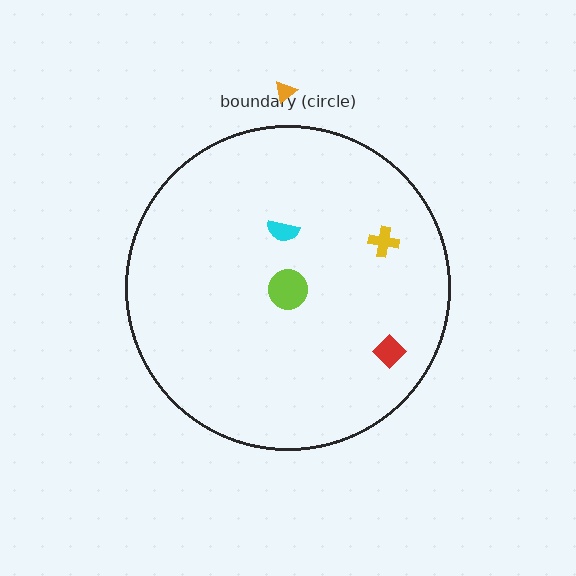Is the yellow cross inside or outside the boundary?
Inside.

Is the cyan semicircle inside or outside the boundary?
Inside.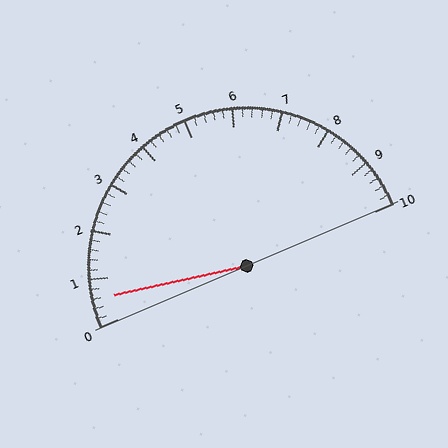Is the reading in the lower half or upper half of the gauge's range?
The reading is in the lower half of the range (0 to 10).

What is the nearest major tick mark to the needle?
The nearest major tick mark is 1.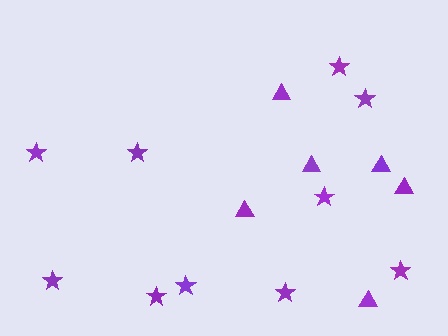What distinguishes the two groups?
There are 2 groups: one group of triangles (6) and one group of stars (10).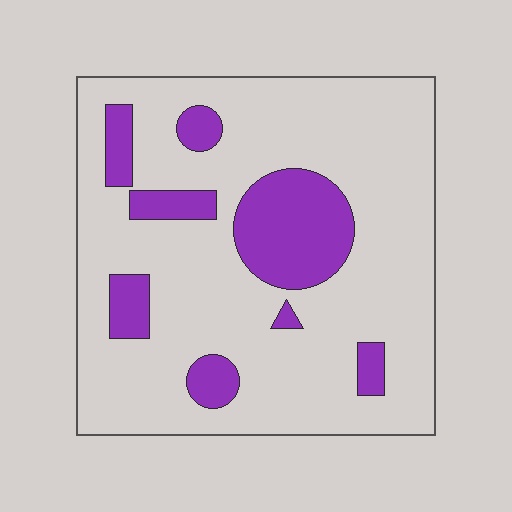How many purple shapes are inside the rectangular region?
8.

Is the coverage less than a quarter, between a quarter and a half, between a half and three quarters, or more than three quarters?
Less than a quarter.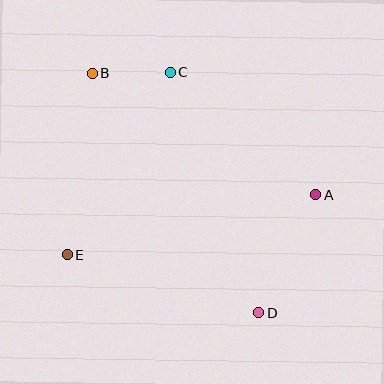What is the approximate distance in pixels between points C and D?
The distance between C and D is approximately 257 pixels.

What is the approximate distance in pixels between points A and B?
The distance between A and B is approximately 255 pixels.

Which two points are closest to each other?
Points B and C are closest to each other.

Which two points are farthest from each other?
Points B and D are farthest from each other.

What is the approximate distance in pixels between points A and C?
The distance between A and C is approximately 190 pixels.